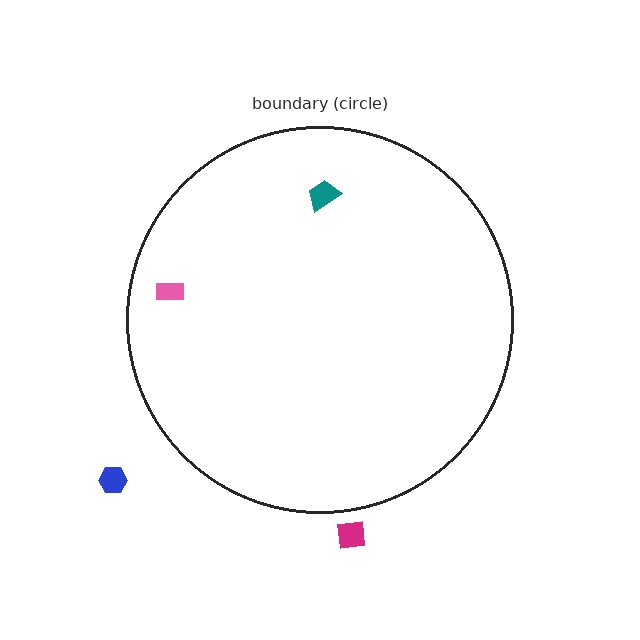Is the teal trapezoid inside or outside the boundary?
Inside.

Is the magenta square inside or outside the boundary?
Outside.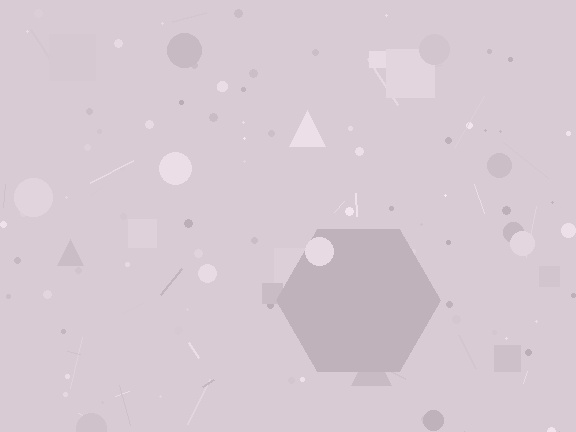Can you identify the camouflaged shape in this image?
The camouflaged shape is a hexagon.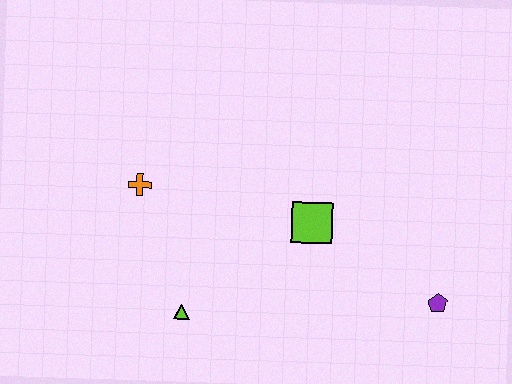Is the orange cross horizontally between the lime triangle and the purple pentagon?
No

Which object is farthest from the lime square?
The orange cross is farthest from the lime square.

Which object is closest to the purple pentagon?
The lime square is closest to the purple pentagon.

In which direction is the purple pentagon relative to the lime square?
The purple pentagon is to the right of the lime square.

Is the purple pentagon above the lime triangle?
Yes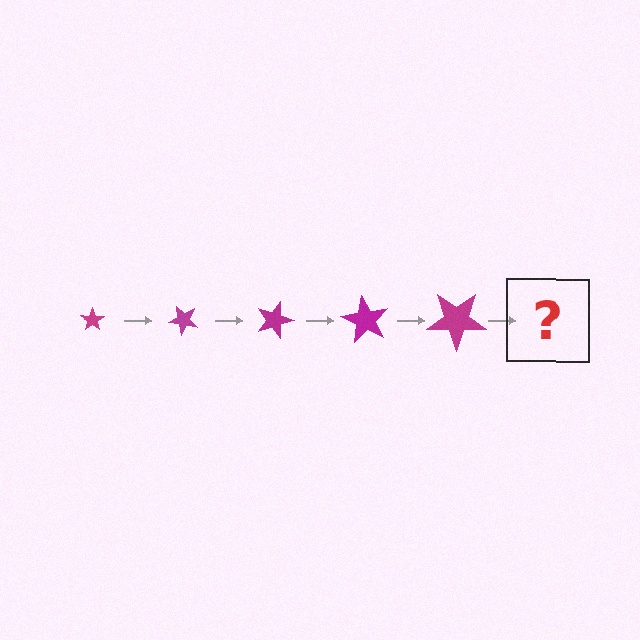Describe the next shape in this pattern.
It should be a star, larger than the previous one and rotated 225 degrees from the start.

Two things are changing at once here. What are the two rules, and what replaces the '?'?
The two rules are that the star grows larger each step and it rotates 45 degrees each step. The '?' should be a star, larger than the previous one and rotated 225 degrees from the start.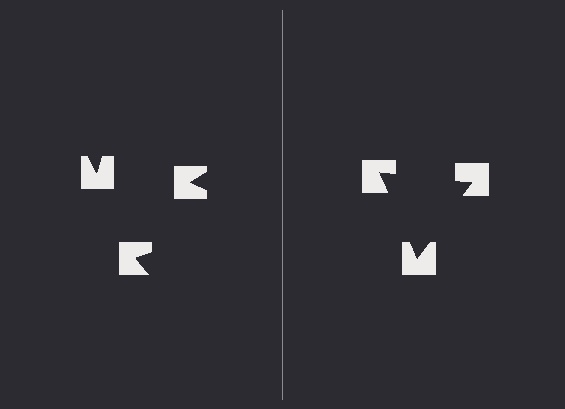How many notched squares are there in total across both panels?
6 — 3 on each side.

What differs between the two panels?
The notched squares are positioned identically on both sides; only the wedge orientations differ. On the right they align to a triangle; on the left they are misaligned.